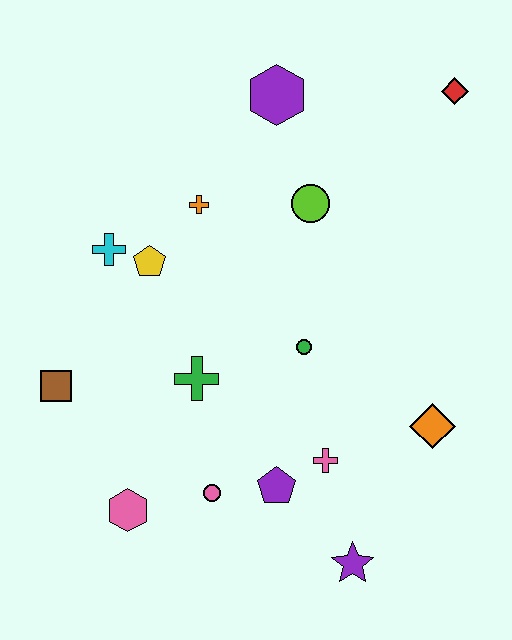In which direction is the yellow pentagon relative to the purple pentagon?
The yellow pentagon is above the purple pentagon.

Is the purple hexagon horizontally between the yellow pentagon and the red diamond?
Yes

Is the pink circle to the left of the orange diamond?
Yes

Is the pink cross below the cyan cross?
Yes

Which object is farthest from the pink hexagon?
The red diamond is farthest from the pink hexagon.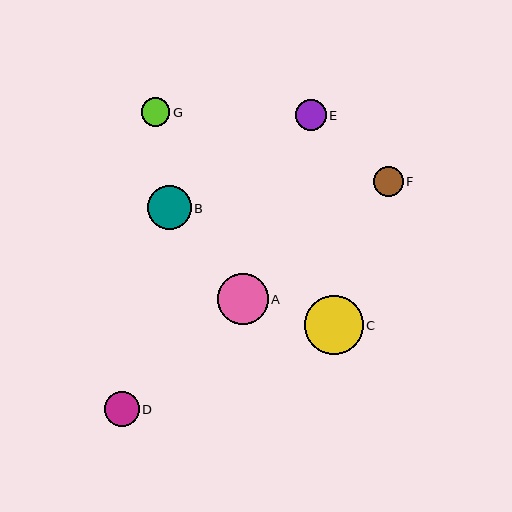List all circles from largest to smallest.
From largest to smallest: C, A, B, D, E, F, G.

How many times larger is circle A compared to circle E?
Circle A is approximately 1.6 times the size of circle E.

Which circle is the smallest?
Circle G is the smallest with a size of approximately 28 pixels.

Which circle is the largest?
Circle C is the largest with a size of approximately 59 pixels.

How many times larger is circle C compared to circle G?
Circle C is approximately 2.1 times the size of circle G.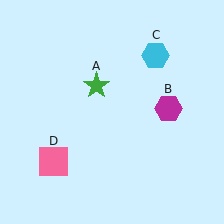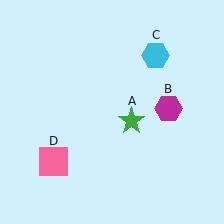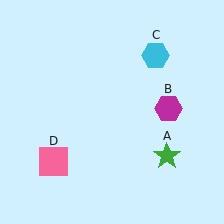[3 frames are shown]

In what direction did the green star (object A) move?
The green star (object A) moved down and to the right.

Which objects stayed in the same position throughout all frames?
Magenta hexagon (object B) and cyan hexagon (object C) and pink square (object D) remained stationary.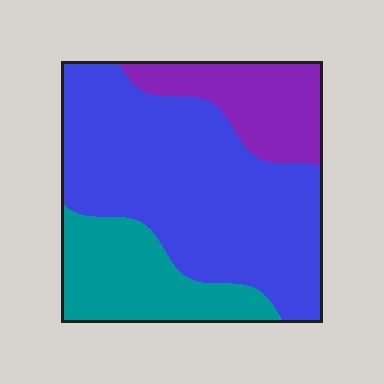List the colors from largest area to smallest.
From largest to smallest: blue, teal, purple.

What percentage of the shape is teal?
Teal covers around 20% of the shape.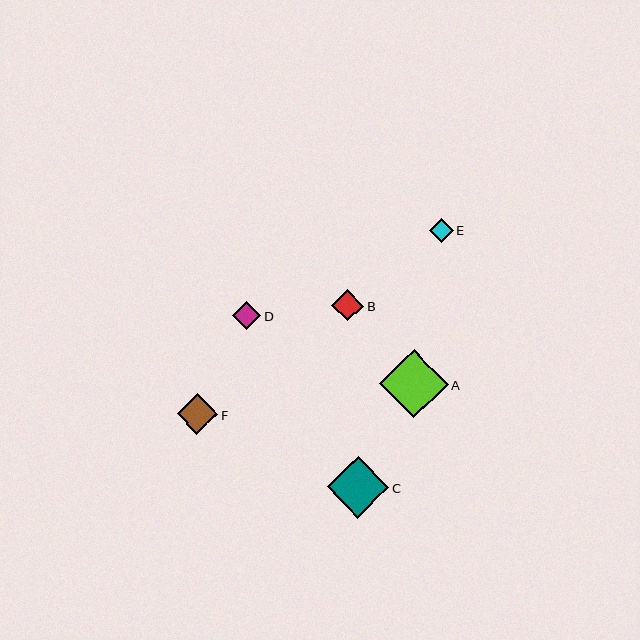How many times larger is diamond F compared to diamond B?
Diamond F is approximately 1.3 times the size of diamond B.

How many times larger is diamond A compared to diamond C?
Diamond A is approximately 1.1 times the size of diamond C.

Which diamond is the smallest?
Diamond E is the smallest with a size of approximately 24 pixels.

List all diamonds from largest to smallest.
From largest to smallest: A, C, F, B, D, E.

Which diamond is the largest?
Diamond A is the largest with a size of approximately 69 pixels.